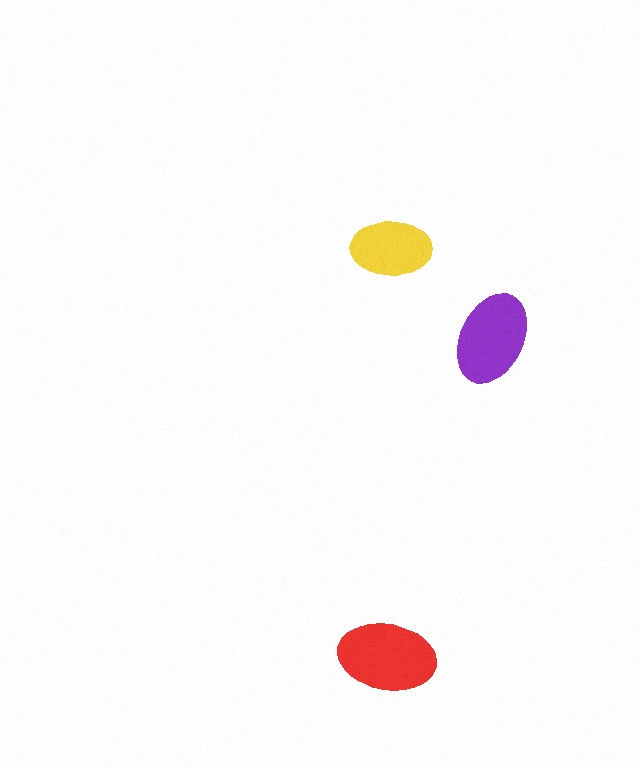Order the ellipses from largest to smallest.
the red one, the purple one, the yellow one.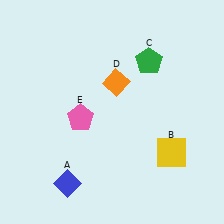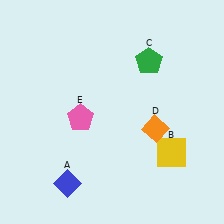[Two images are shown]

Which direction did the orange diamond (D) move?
The orange diamond (D) moved down.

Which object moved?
The orange diamond (D) moved down.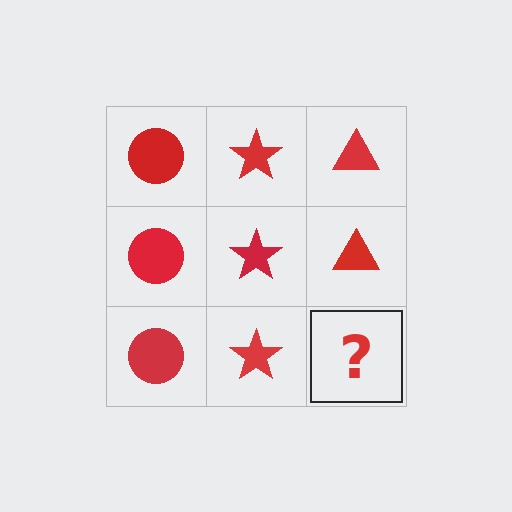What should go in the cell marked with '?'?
The missing cell should contain a red triangle.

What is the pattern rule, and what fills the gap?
The rule is that each column has a consistent shape. The gap should be filled with a red triangle.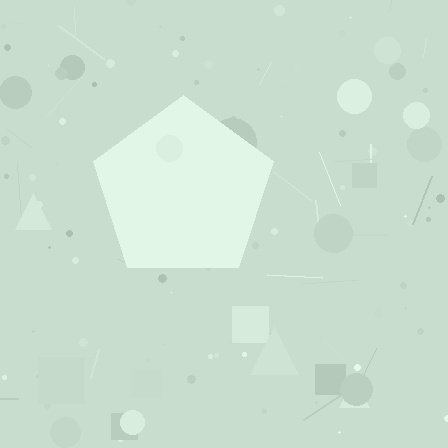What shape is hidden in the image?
A pentagon is hidden in the image.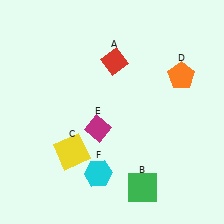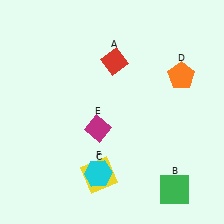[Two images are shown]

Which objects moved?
The objects that moved are: the green square (B), the yellow square (C).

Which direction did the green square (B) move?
The green square (B) moved right.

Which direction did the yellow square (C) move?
The yellow square (C) moved right.